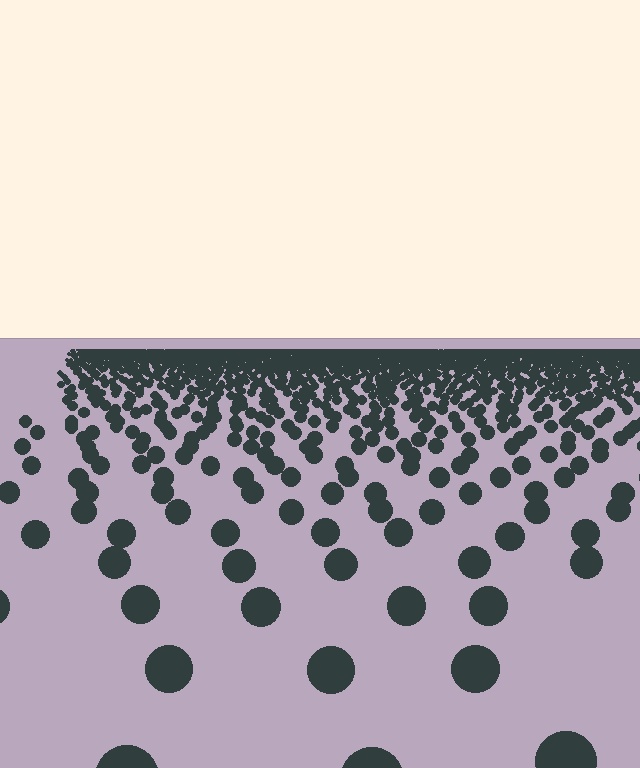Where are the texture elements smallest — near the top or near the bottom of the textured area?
Near the top.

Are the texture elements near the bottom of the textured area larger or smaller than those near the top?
Larger. Near the bottom, elements are closer to the viewer and appear at a bigger on-screen size.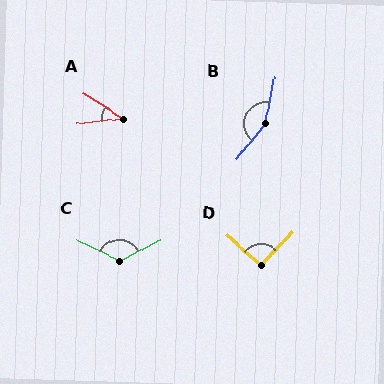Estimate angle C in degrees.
Approximately 127 degrees.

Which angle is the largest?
B, at approximately 153 degrees.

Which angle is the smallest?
A, at approximately 40 degrees.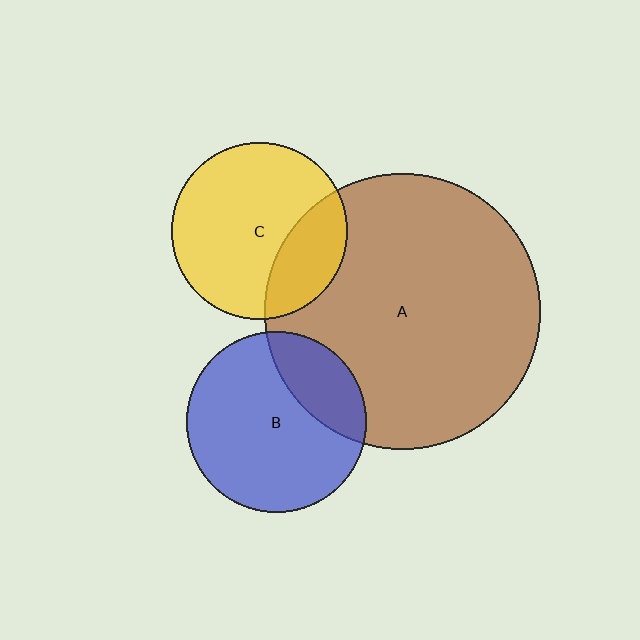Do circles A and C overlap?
Yes.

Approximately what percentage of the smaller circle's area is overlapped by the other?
Approximately 25%.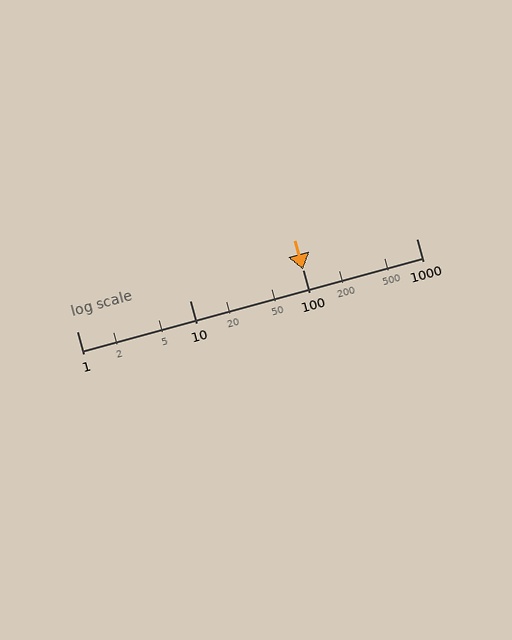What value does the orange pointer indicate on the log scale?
The pointer indicates approximately 100.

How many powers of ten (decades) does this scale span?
The scale spans 3 decades, from 1 to 1000.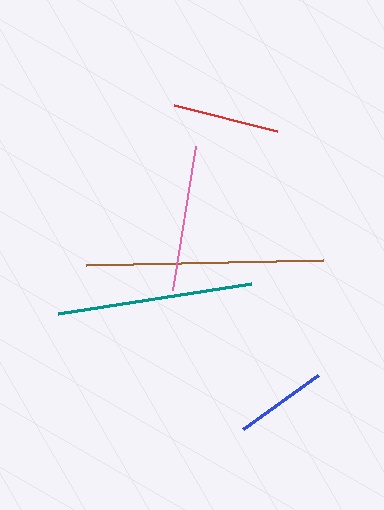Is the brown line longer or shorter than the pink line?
The brown line is longer than the pink line.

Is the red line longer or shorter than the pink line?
The pink line is longer than the red line.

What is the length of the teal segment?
The teal segment is approximately 195 pixels long.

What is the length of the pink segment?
The pink segment is approximately 146 pixels long.